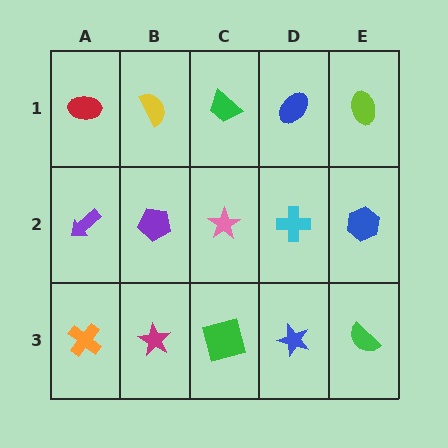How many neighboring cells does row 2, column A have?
3.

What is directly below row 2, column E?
A green semicircle.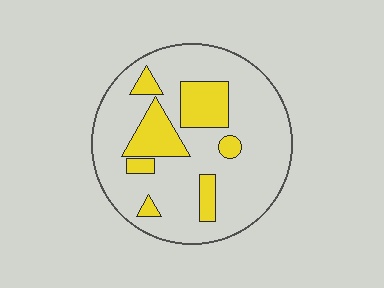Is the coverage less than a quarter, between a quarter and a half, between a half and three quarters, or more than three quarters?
Less than a quarter.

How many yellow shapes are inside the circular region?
7.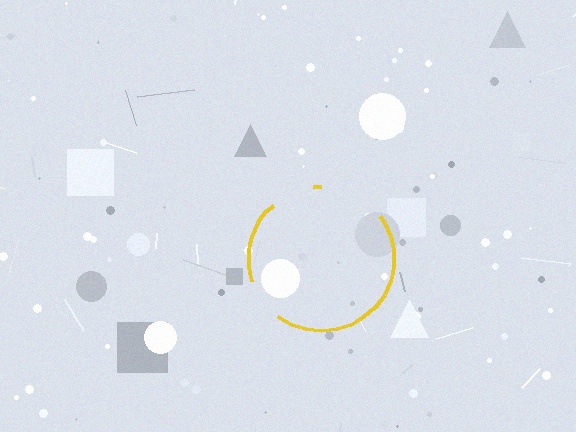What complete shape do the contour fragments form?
The contour fragments form a circle.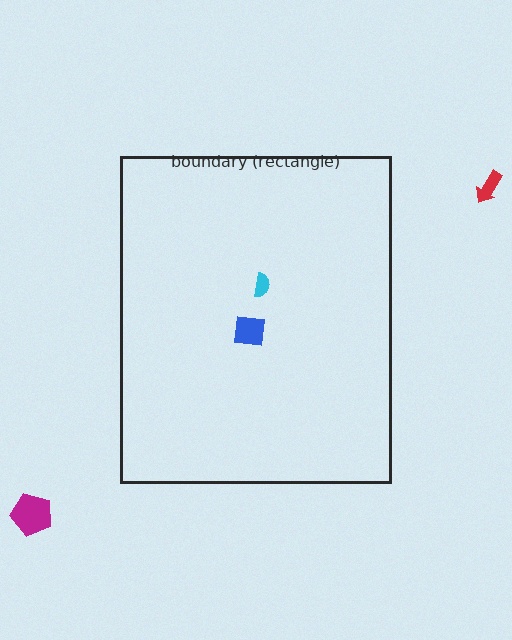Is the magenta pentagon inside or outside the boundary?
Outside.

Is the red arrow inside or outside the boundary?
Outside.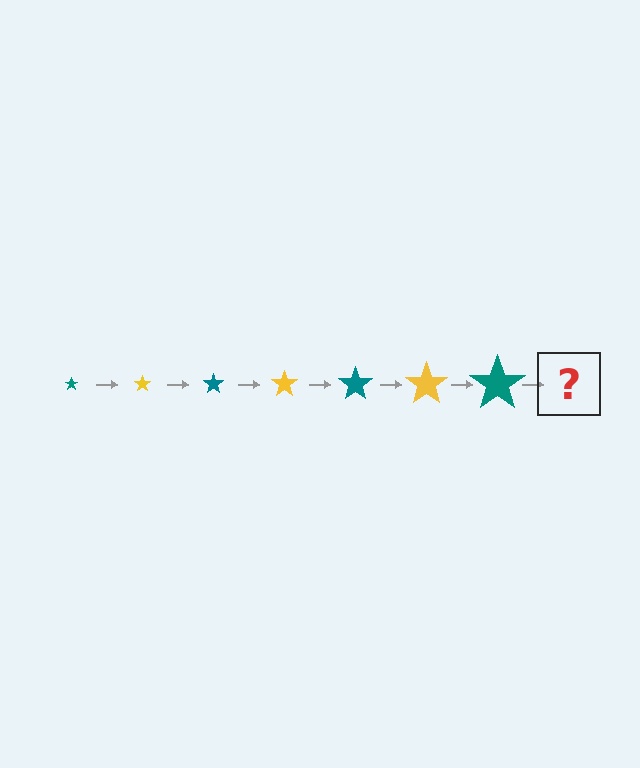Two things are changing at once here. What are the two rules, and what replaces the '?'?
The two rules are that the star grows larger each step and the color cycles through teal and yellow. The '?' should be a yellow star, larger than the previous one.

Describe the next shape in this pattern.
It should be a yellow star, larger than the previous one.